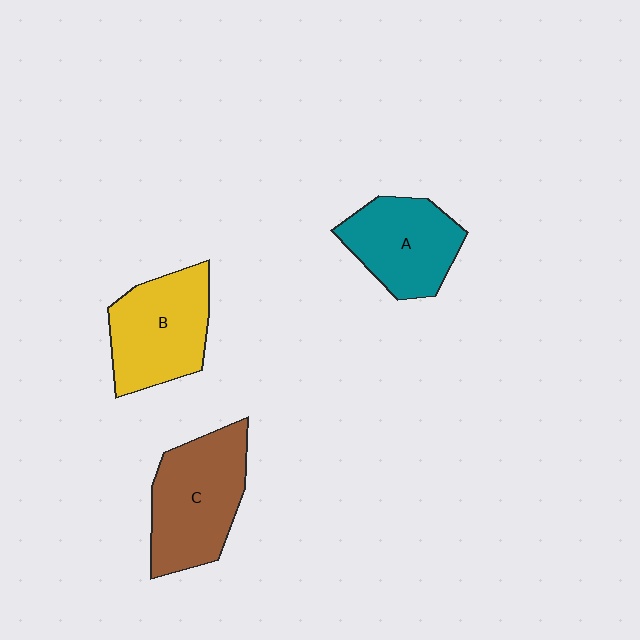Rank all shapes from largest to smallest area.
From largest to smallest: C (brown), B (yellow), A (teal).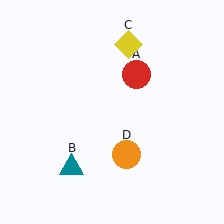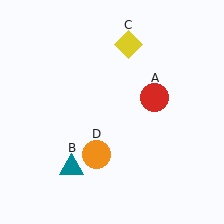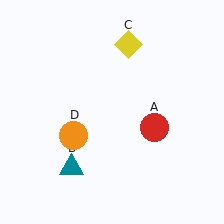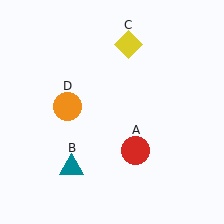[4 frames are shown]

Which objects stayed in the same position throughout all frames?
Teal triangle (object B) and yellow diamond (object C) remained stationary.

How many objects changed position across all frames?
2 objects changed position: red circle (object A), orange circle (object D).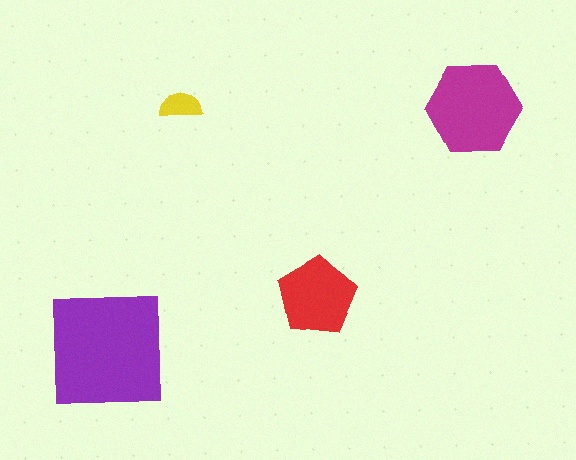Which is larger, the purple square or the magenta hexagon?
The purple square.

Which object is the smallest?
The yellow semicircle.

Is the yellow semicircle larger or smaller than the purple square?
Smaller.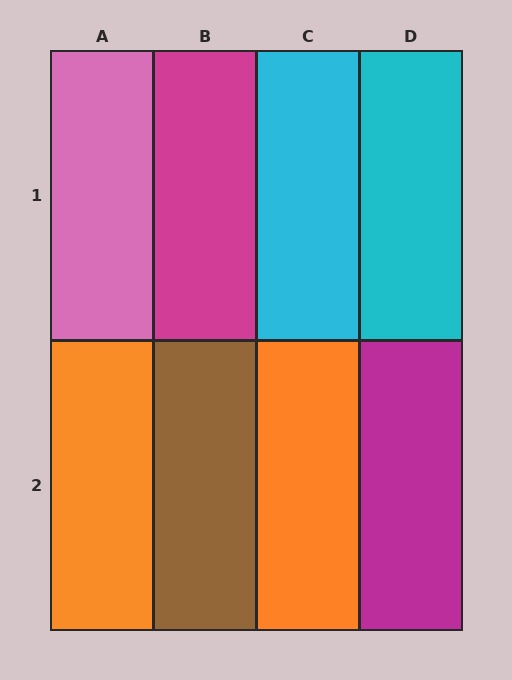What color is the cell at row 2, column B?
Brown.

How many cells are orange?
2 cells are orange.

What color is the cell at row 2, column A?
Orange.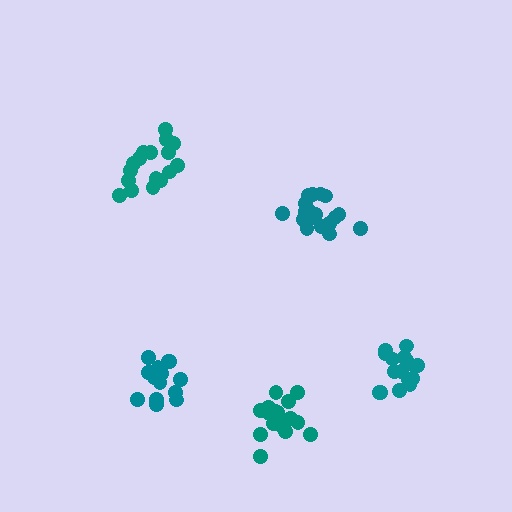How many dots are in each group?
Group 1: 16 dots, Group 2: 19 dots, Group 3: 17 dots, Group 4: 16 dots, Group 5: 16 dots (84 total).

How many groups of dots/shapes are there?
There are 5 groups.